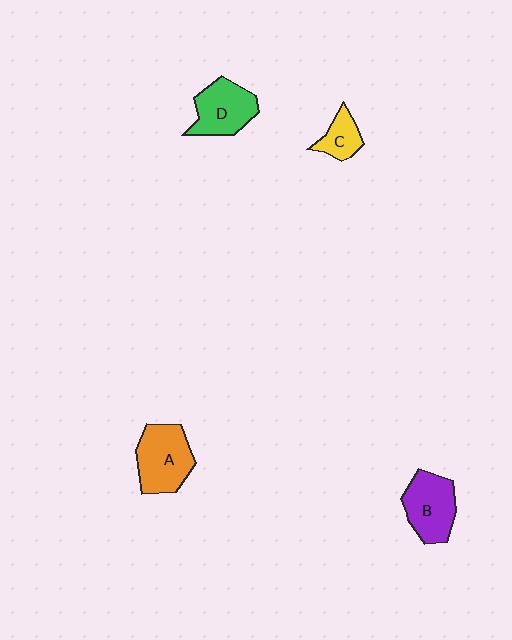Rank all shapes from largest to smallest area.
From largest to smallest: A (orange), B (purple), D (green), C (yellow).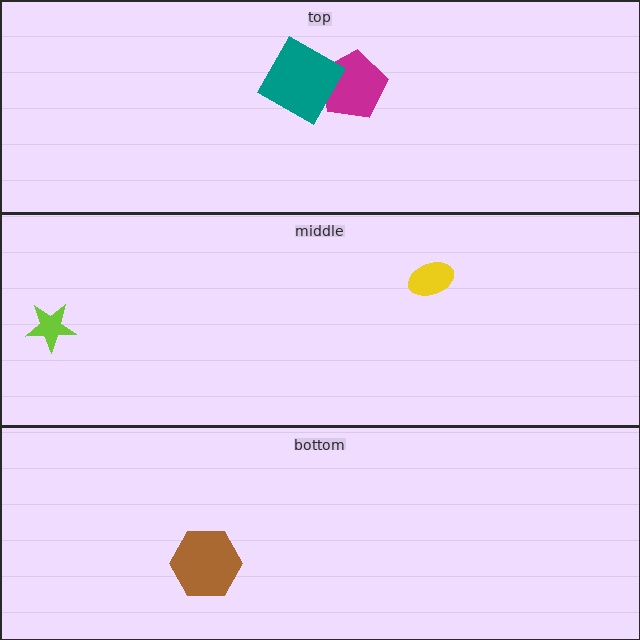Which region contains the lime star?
The middle region.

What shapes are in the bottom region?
The brown hexagon.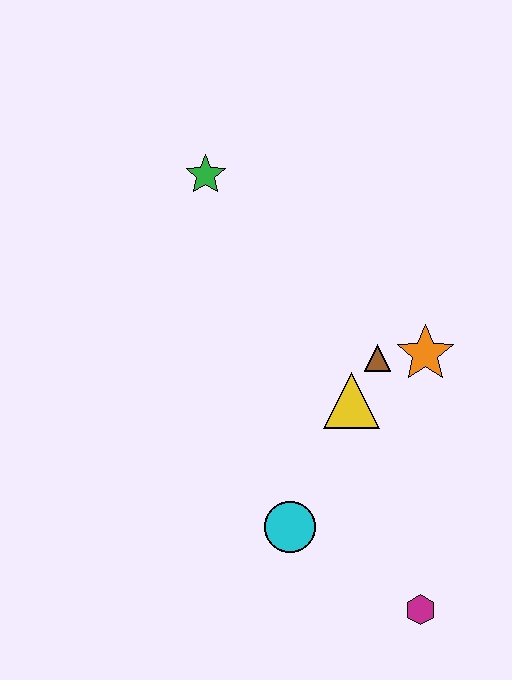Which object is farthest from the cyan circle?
The green star is farthest from the cyan circle.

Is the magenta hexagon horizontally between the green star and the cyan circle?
No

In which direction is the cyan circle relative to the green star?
The cyan circle is below the green star.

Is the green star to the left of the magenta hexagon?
Yes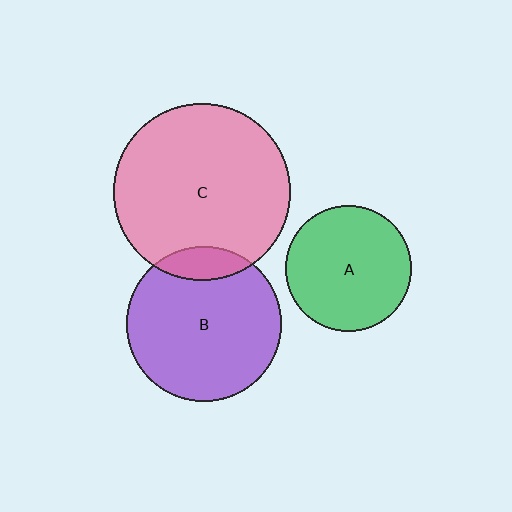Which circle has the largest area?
Circle C (pink).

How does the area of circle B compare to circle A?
Approximately 1.5 times.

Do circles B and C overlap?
Yes.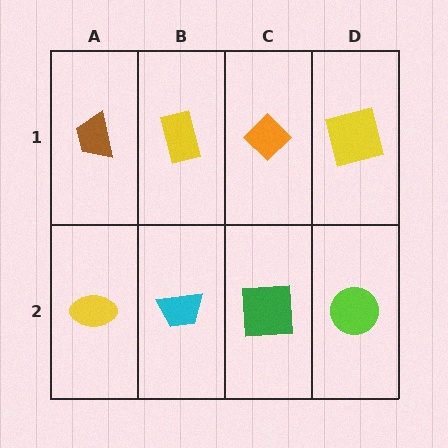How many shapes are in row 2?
4 shapes.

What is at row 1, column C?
An orange diamond.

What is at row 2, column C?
A green square.